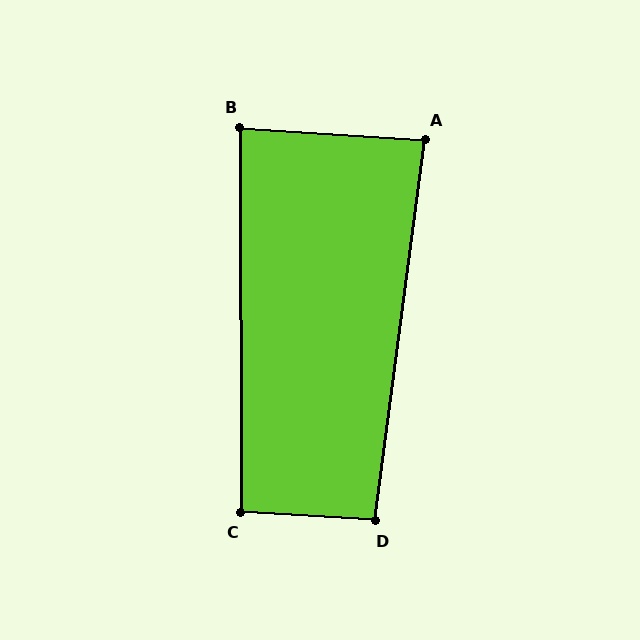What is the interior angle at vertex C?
Approximately 94 degrees (approximately right).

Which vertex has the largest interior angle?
D, at approximately 94 degrees.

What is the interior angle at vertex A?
Approximately 86 degrees (approximately right).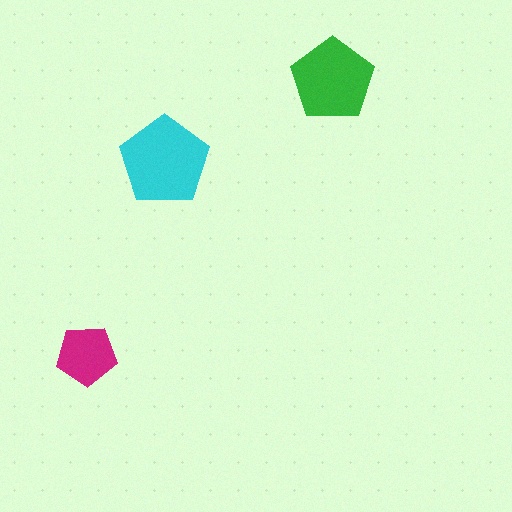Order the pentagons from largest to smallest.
the cyan one, the green one, the magenta one.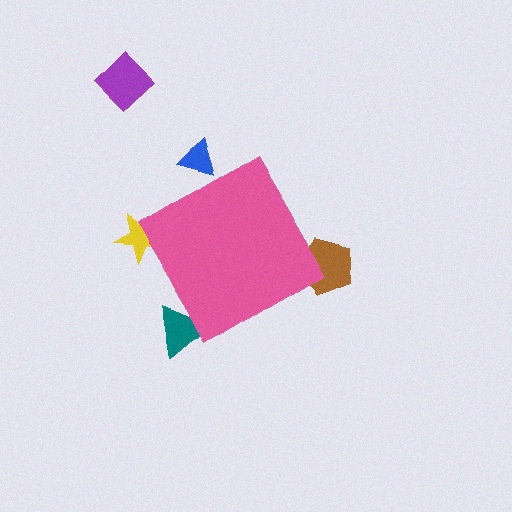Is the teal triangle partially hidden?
Yes, the teal triangle is partially hidden behind the pink diamond.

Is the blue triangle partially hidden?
Yes, the blue triangle is partially hidden behind the pink diamond.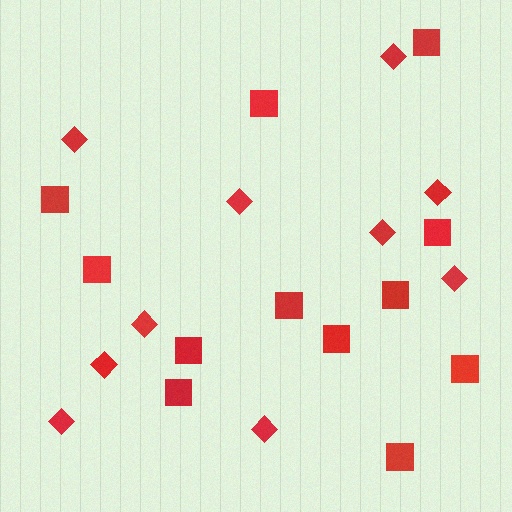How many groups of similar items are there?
There are 2 groups: one group of diamonds (10) and one group of squares (12).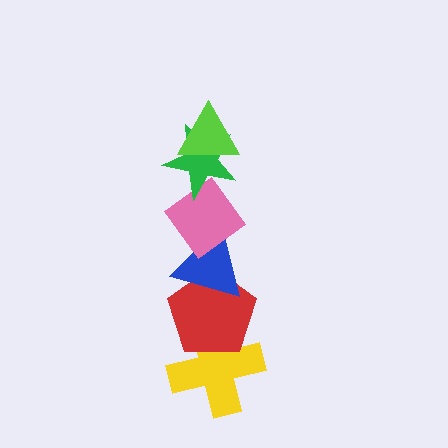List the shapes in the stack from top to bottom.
From top to bottom: the lime triangle, the green star, the pink diamond, the blue triangle, the red pentagon, the yellow cross.